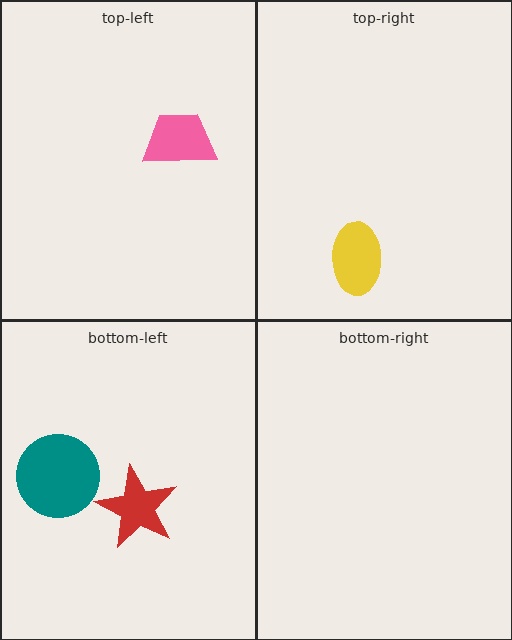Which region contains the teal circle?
The bottom-left region.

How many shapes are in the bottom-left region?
2.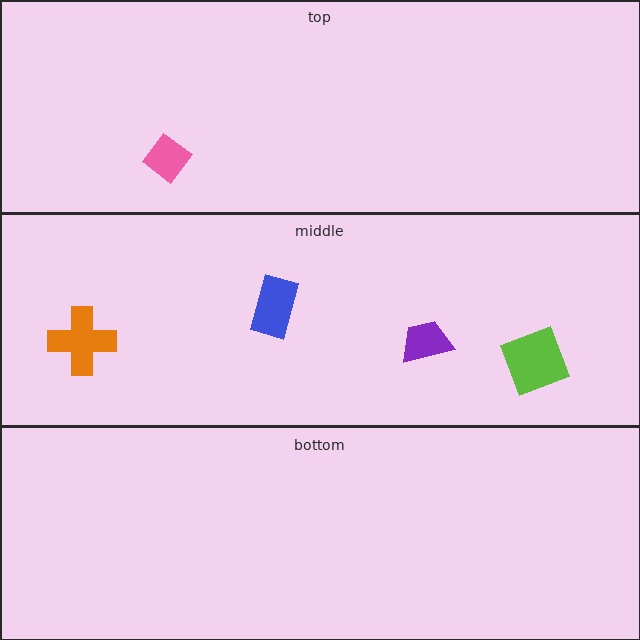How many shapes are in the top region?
1.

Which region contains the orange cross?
The middle region.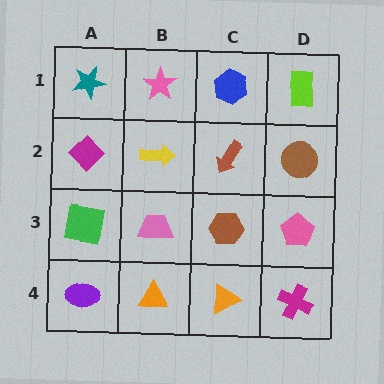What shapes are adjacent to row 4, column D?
A pink pentagon (row 3, column D), an orange triangle (row 4, column C).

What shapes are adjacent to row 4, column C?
A brown hexagon (row 3, column C), an orange triangle (row 4, column B), a magenta cross (row 4, column D).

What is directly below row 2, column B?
A pink trapezoid.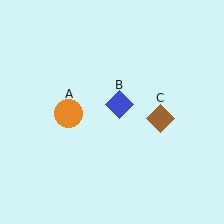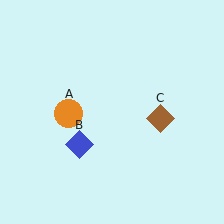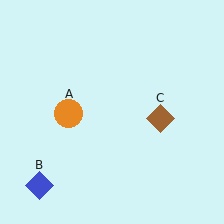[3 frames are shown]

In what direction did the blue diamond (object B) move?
The blue diamond (object B) moved down and to the left.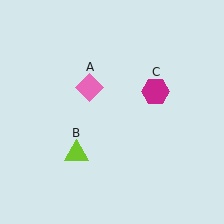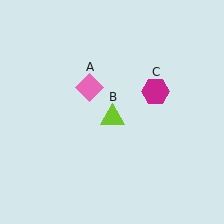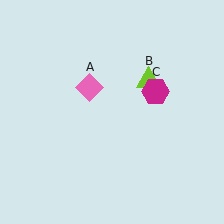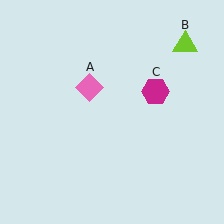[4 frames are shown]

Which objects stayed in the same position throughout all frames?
Pink diamond (object A) and magenta hexagon (object C) remained stationary.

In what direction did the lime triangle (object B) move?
The lime triangle (object B) moved up and to the right.